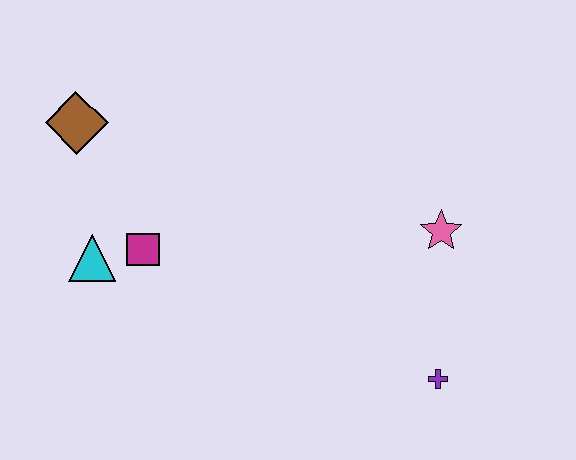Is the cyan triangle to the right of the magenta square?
No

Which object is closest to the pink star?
The purple cross is closest to the pink star.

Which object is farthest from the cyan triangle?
The purple cross is farthest from the cyan triangle.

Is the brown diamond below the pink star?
No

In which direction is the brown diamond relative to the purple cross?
The brown diamond is to the left of the purple cross.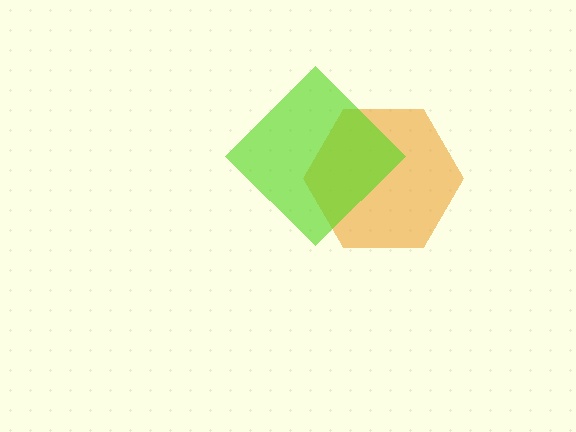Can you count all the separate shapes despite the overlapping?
Yes, there are 2 separate shapes.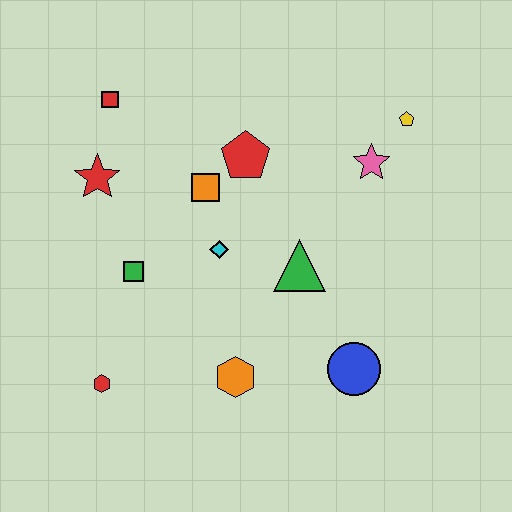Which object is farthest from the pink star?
The red hexagon is farthest from the pink star.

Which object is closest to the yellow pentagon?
The pink star is closest to the yellow pentagon.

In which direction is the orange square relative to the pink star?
The orange square is to the left of the pink star.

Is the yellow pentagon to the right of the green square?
Yes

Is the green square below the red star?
Yes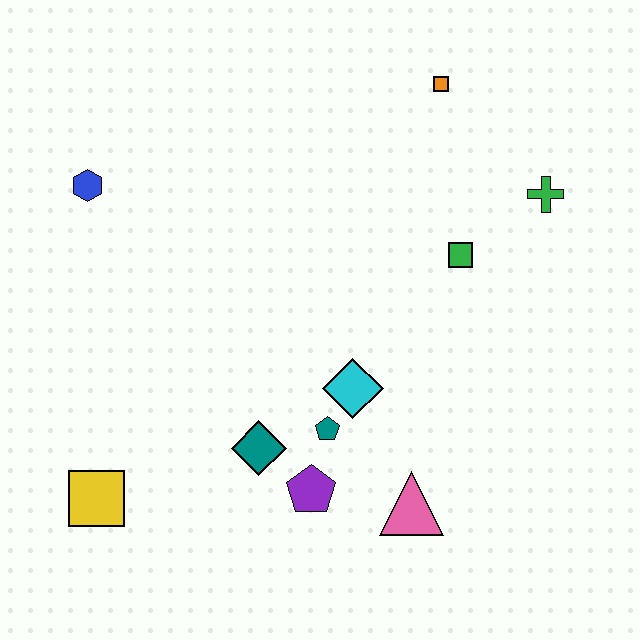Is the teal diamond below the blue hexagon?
Yes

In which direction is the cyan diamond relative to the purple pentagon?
The cyan diamond is above the purple pentagon.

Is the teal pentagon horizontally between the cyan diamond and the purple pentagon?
Yes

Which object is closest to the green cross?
The green square is closest to the green cross.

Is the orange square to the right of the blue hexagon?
Yes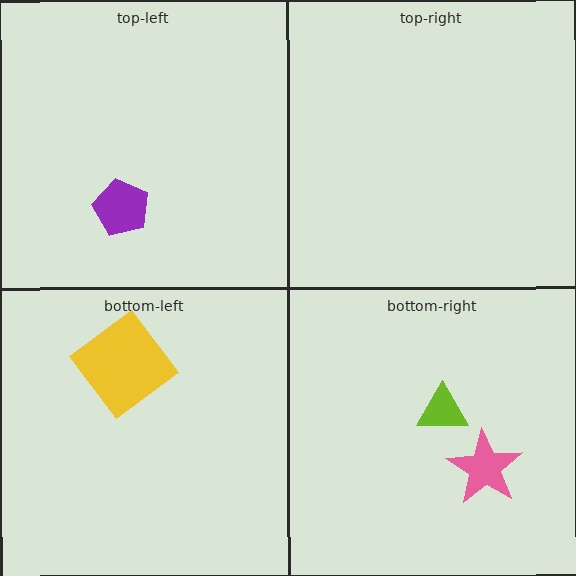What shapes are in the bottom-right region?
The lime triangle, the pink star.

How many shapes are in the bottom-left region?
1.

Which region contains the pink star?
The bottom-right region.